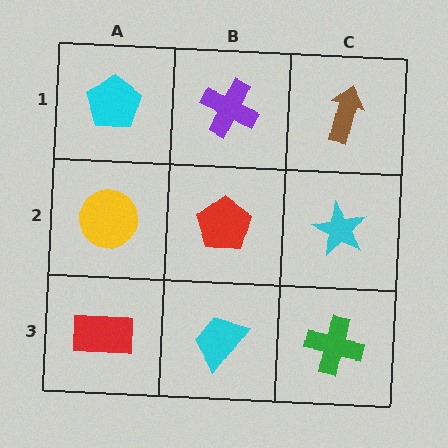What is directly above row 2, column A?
A cyan pentagon.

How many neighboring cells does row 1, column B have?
3.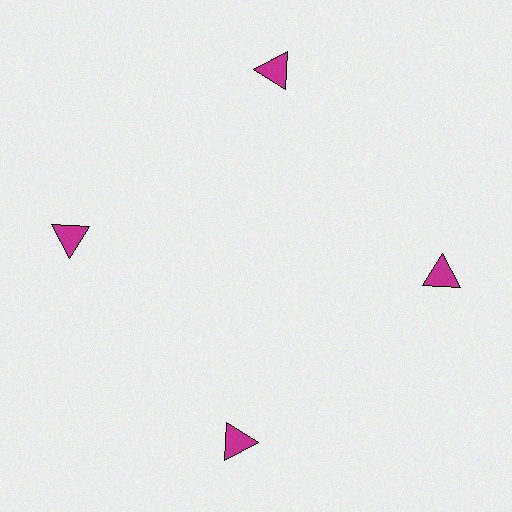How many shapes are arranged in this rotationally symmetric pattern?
There are 4 shapes, arranged in 4 groups of 1.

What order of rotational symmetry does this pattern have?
This pattern has 4-fold rotational symmetry.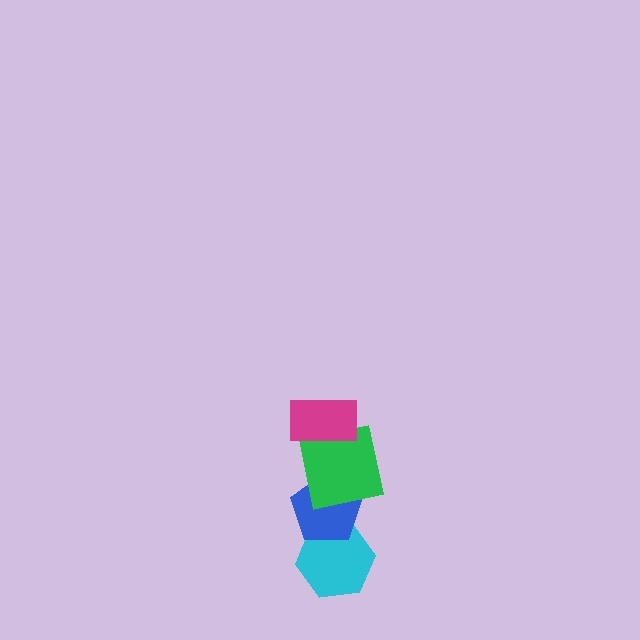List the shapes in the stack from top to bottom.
From top to bottom: the magenta rectangle, the green square, the blue pentagon, the cyan hexagon.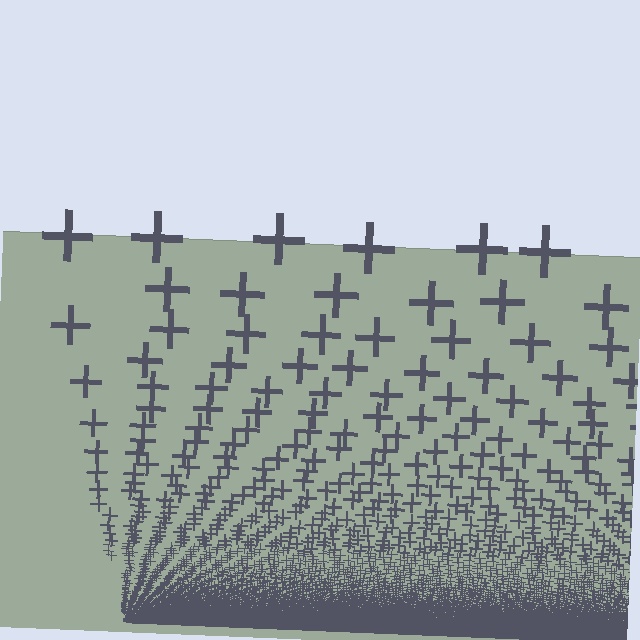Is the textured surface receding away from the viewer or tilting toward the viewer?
The surface appears to tilt toward the viewer. Texture elements get larger and sparser toward the top.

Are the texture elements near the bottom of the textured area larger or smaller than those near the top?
Smaller. The gradient is inverted — elements near the bottom are smaller and denser.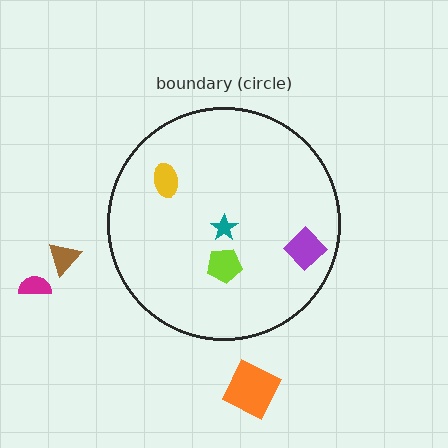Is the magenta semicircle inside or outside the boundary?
Outside.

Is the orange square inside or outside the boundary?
Outside.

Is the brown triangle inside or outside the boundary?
Outside.